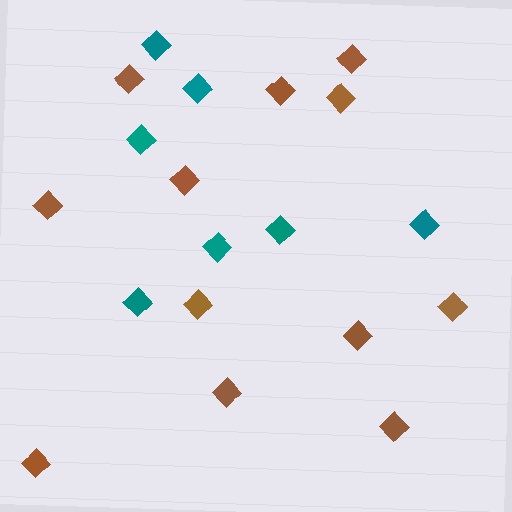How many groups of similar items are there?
There are 2 groups: one group of brown diamonds (12) and one group of teal diamonds (7).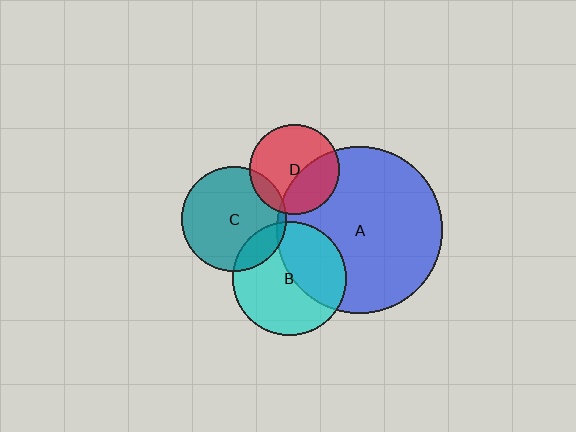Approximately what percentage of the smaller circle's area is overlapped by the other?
Approximately 40%.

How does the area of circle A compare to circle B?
Approximately 2.1 times.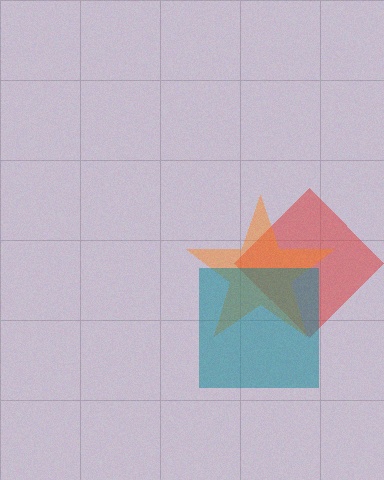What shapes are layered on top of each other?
The layered shapes are: a red diamond, an orange star, a teal square.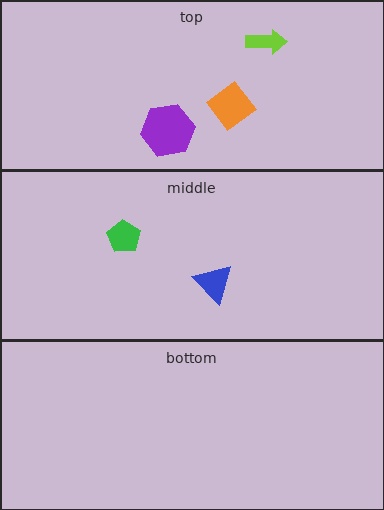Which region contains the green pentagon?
The middle region.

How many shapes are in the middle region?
2.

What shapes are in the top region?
The orange diamond, the lime arrow, the purple hexagon.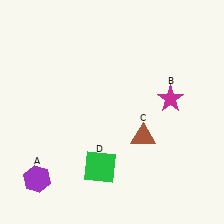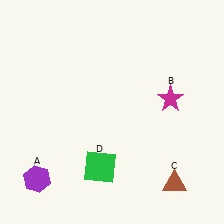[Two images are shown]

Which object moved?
The brown triangle (C) moved down.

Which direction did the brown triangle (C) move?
The brown triangle (C) moved down.